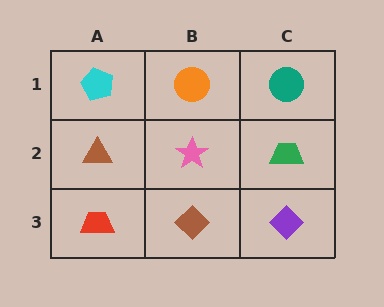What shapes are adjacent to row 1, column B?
A pink star (row 2, column B), a cyan pentagon (row 1, column A), a teal circle (row 1, column C).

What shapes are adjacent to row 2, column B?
An orange circle (row 1, column B), a brown diamond (row 3, column B), a brown triangle (row 2, column A), a green trapezoid (row 2, column C).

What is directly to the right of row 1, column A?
An orange circle.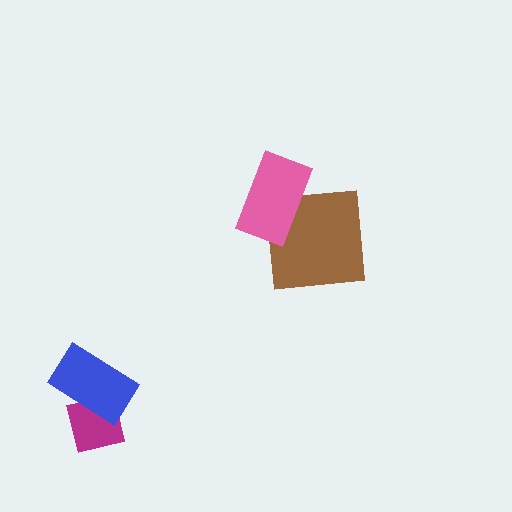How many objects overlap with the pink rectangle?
1 object overlaps with the pink rectangle.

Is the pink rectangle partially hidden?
No, no other shape covers it.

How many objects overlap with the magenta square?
1 object overlaps with the magenta square.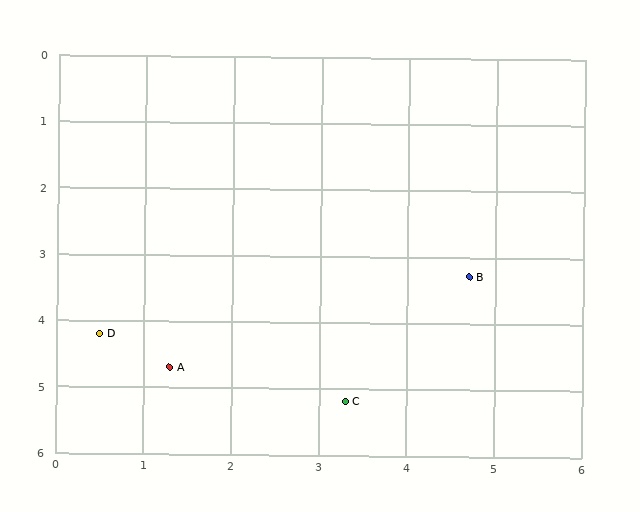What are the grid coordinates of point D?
Point D is at approximately (0.5, 4.2).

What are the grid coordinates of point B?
Point B is at approximately (4.7, 3.3).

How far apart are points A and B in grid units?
Points A and B are about 3.7 grid units apart.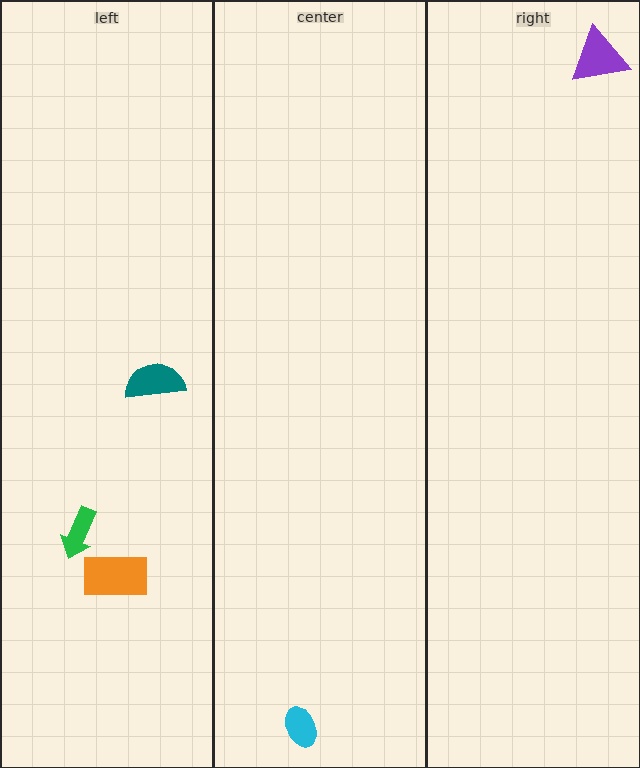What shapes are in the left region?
The orange rectangle, the teal semicircle, the green arrow.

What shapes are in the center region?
The cyan ellipse.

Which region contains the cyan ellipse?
The center region.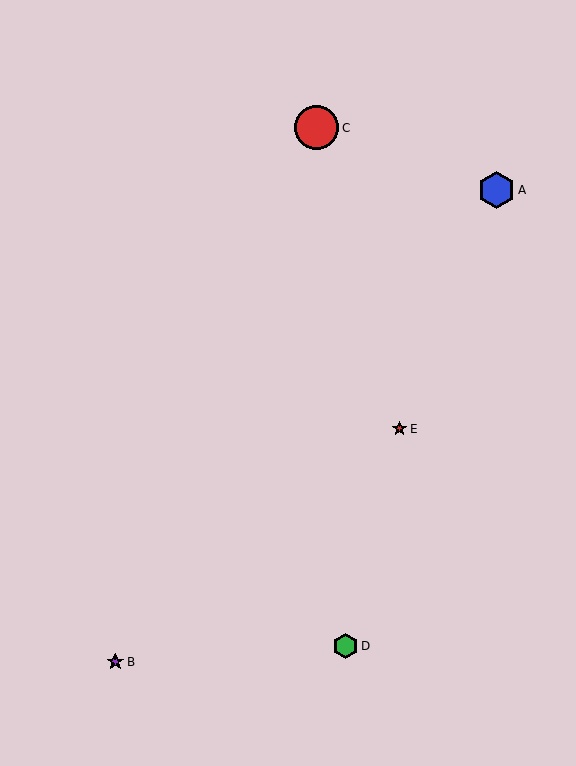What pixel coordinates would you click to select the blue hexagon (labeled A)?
Click at (497, 190) to select the blue hexagon A.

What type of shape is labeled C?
Shape C is a red circle.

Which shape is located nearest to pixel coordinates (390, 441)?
The red star (labeled E) at (400, 429) is nearest to that location.